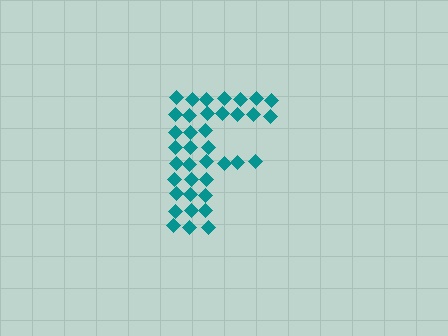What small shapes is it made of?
It is made of small diamonds.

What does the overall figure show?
The overall figure shows the letter F.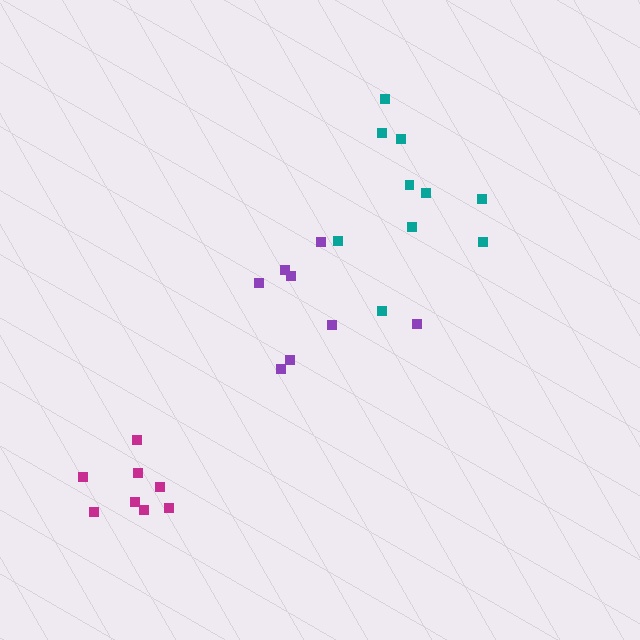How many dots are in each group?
Group 1: 8 dots, Group 2: 10 dots, Group 3: 8 dots (26 total).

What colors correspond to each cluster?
The clusters are colored: magenta, teal, purple.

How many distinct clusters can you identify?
There are 3 distinct clusters.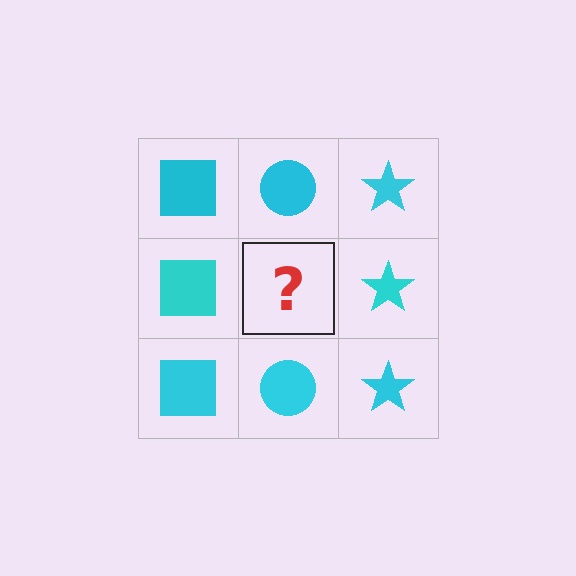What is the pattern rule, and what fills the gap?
The rule is that each column has a consistent shape. The gap should be filled with a cyan circle.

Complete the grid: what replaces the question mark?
The question mark should be replaced with a cyan circle.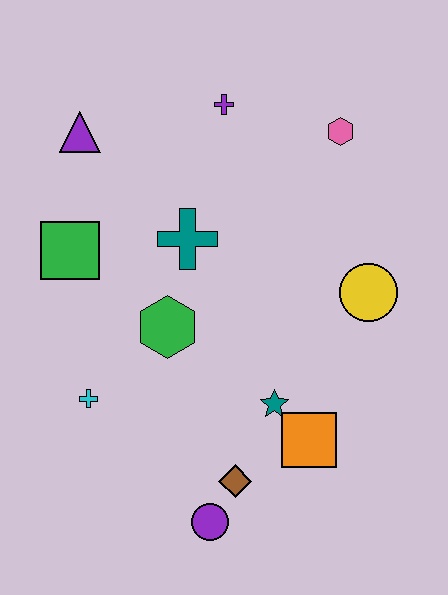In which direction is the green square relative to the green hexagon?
The green square is to the left of the green hexagon.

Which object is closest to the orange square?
The teal star is closest to the orange square.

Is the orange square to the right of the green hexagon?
Yes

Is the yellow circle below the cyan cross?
No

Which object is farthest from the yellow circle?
The purple triangle is farthest from the yellow circle.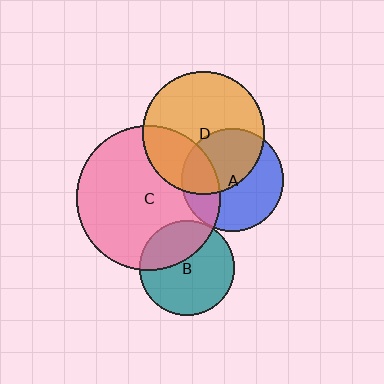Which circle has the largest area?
Circle C (pink).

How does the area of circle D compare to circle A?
Approximately 1.4 times.